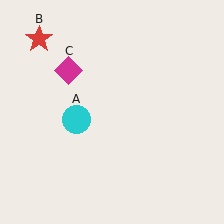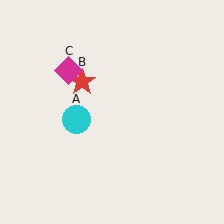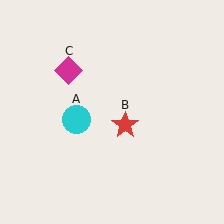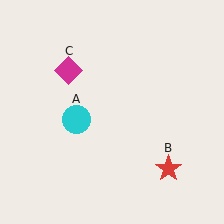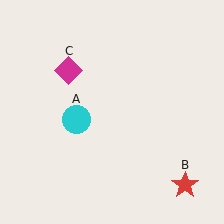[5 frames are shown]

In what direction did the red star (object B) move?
The red star (object B) moved down and to the right.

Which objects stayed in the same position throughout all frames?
Cyan circle (object A) and magenta diamond (object C) remained stationary.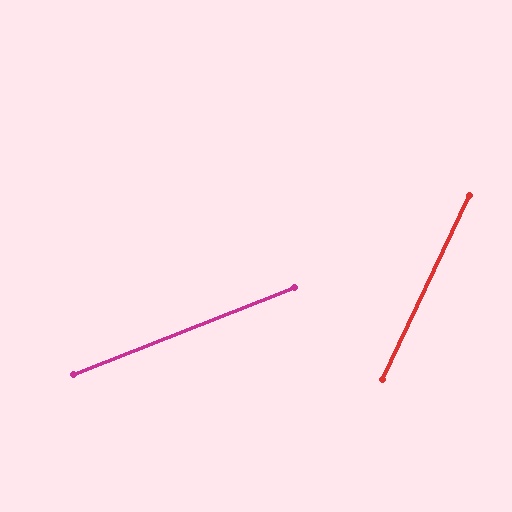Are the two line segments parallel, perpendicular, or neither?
Neither parallel nor perpendicular — they differ by about 43°.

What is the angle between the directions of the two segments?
Approximately 43 degrees.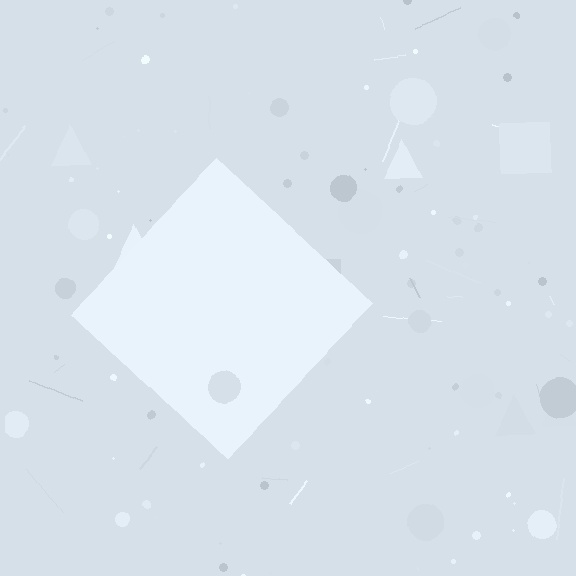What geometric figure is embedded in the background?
A diamond is embedded in the background.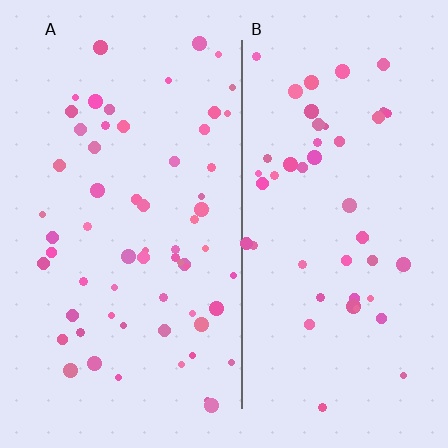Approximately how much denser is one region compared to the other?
Approximately 1.3× — region A over region B.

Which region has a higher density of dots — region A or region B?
A (the left).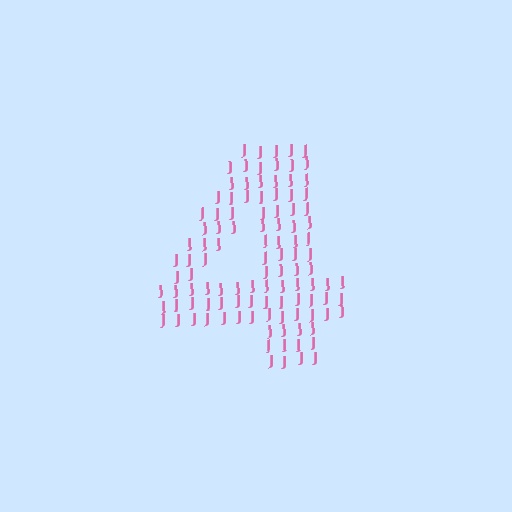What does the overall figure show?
The overall figure shows the digit 4.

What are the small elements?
The small elements are letter J's.